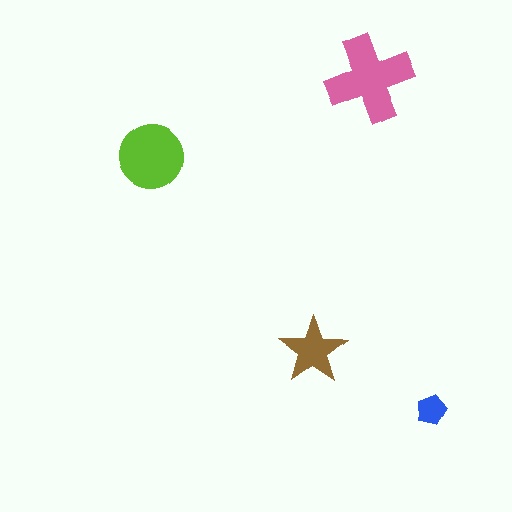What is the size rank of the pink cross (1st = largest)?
1st.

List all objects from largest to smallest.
The pink cross, the lime circle, the brown star, the blue pentagon.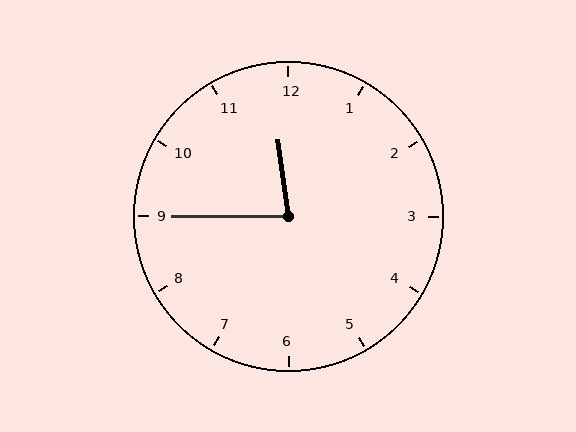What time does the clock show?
11:45.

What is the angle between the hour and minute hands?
Approximately 82 degrees.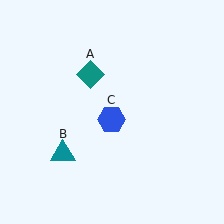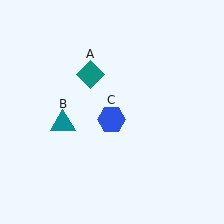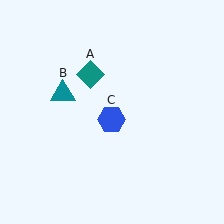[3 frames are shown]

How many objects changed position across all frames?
1 object changed position: teal triangle (object B).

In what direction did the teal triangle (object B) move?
The teal triangle (object B) moved up.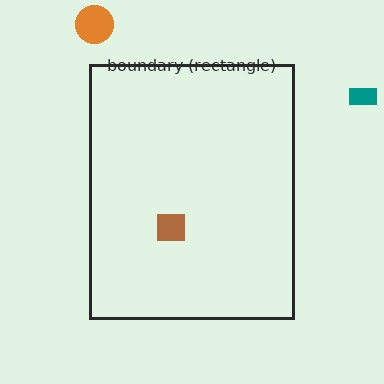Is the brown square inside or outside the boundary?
Inside.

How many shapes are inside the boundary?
1 inside, 2 outside.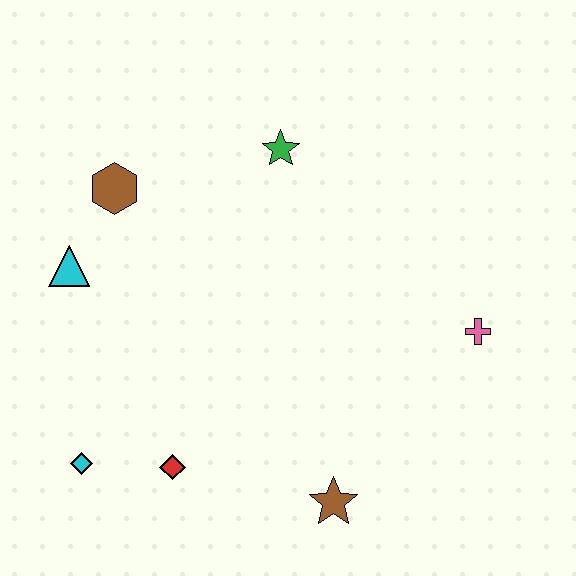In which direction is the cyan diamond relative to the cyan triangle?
The cyan diamond is below the cyan triangle.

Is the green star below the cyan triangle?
No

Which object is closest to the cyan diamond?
The red diamond is closest to the cyan diamond.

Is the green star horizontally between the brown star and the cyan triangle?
Yes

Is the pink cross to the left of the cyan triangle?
No